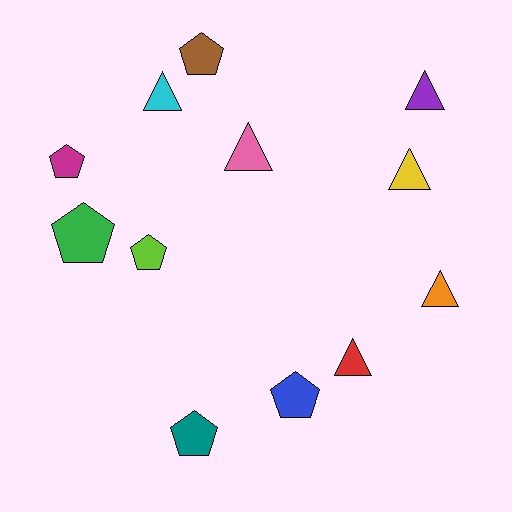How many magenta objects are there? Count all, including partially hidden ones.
There is 1 magenta object.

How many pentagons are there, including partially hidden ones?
There are 6 pentagons.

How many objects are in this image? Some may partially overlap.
There are 12 objects.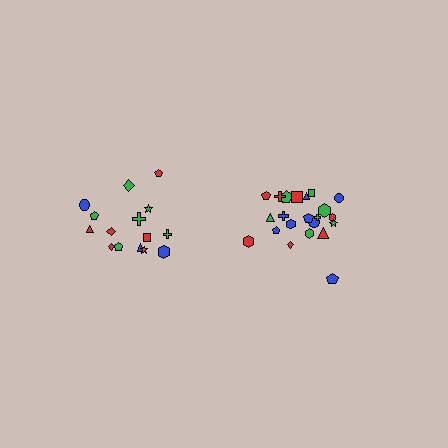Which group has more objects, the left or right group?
The right group.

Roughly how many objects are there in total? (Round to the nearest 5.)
Roughly 35 objects in total.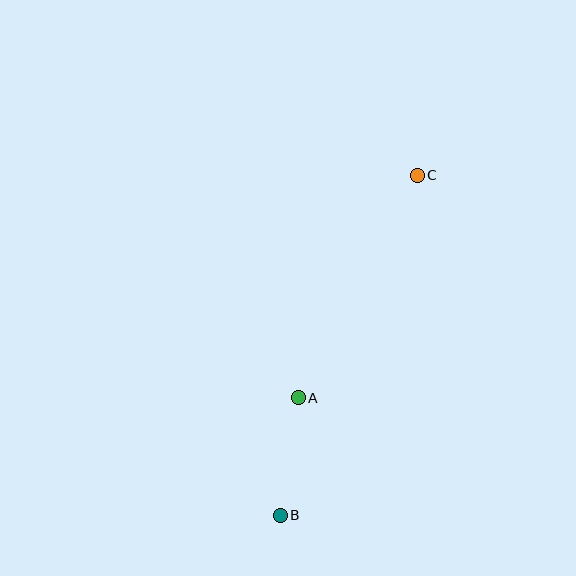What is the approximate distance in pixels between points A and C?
The distance between A and C is approximately 252 pixels.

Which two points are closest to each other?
Points A and B are closest to each other.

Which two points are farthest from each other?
Points B and C are farthest from each other.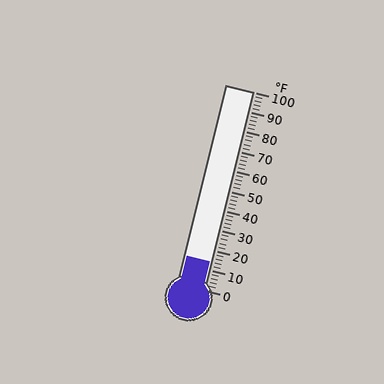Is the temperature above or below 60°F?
The temperature is below 60°F.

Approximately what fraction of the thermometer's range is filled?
The thermometer is filled to approximately 15% of its range.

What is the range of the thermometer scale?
The thermometer scale ranges from 0°F to 100°F.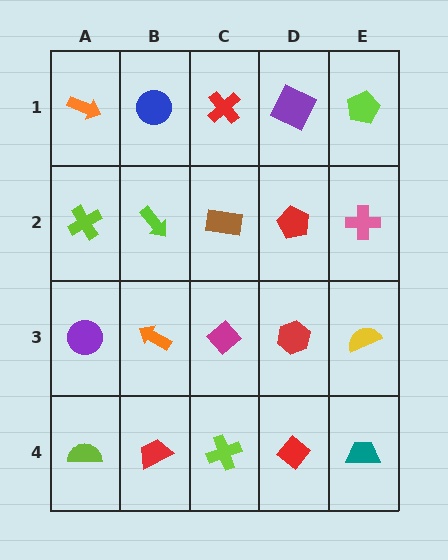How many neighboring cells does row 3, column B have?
4.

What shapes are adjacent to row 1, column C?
A brown rectangle (row 2, column C), a blue circle (row 1, column B), a purple square (row 1, column D).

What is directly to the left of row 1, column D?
A red cross.